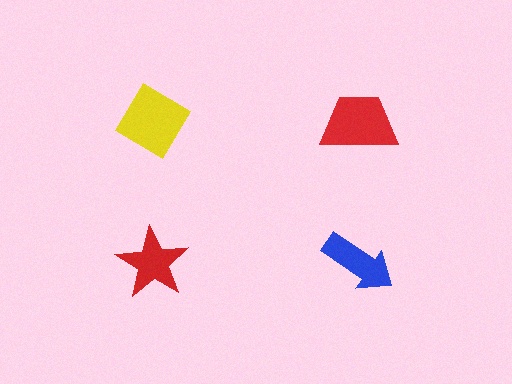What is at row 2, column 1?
A red star.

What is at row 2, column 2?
A blue arrow.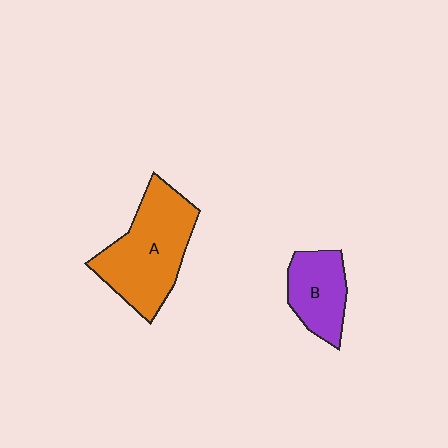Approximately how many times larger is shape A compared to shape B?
Approximately 1.8 times.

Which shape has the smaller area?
Shape B (purple).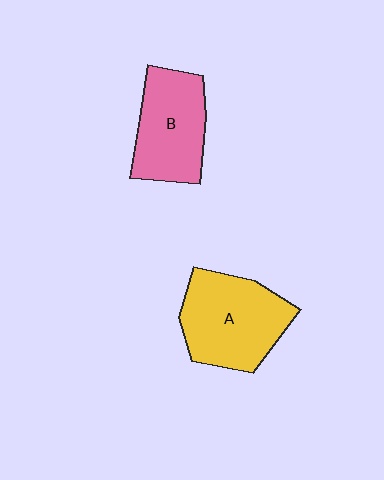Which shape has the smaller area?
Shape B (pink).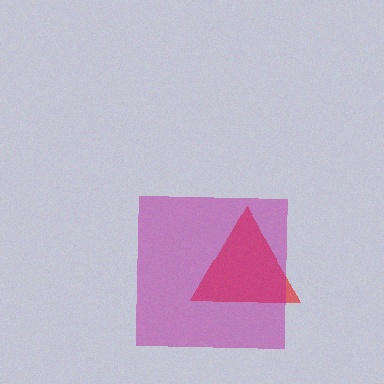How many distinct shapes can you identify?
There are 2 distinct shapes: a red triangle, a magenta square.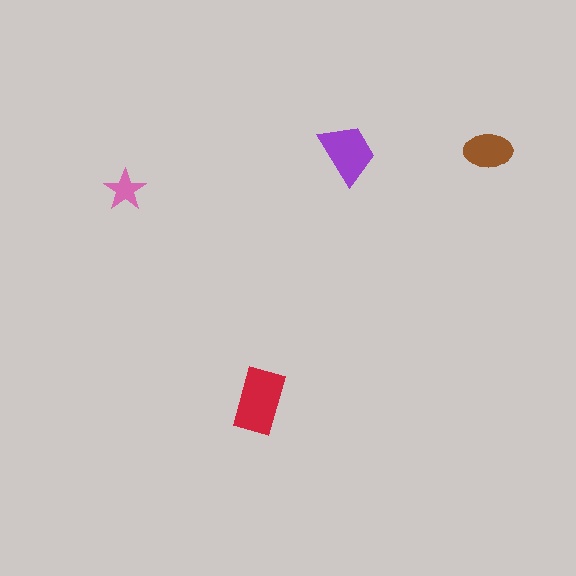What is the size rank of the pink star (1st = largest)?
4th.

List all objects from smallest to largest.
The pink star, the brown ellipse, the purple trapezoid, the red rectangle.